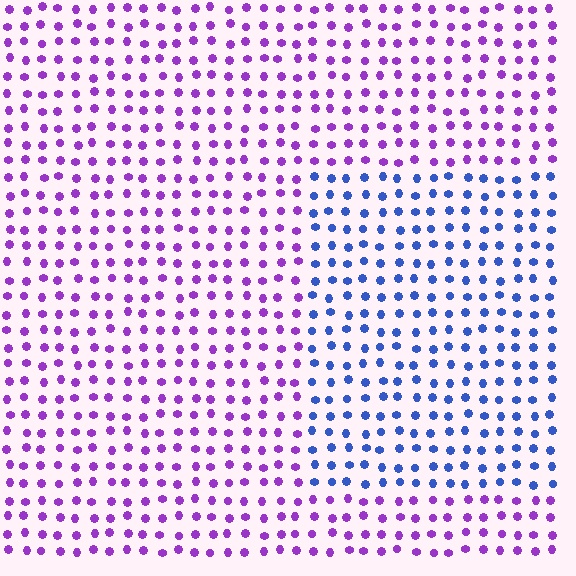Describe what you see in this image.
The image is filled with small purple elements in a uniform arrangement. A rectangle-shaped region is visible where the elements are tinted to a slightly different hue, forming a subtle color boundary.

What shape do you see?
I see a rectangle.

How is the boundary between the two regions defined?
The boundary is defined purely by a slight shift in hue (about 56 degrees). Spacing, size, and orientation are identical on both sides.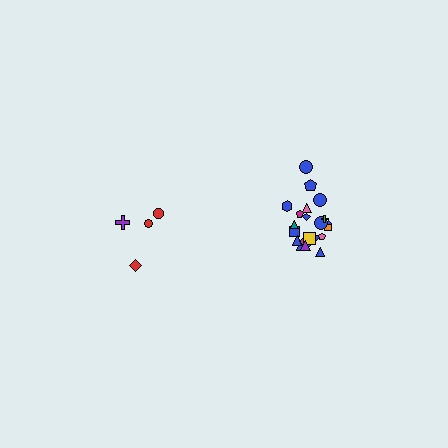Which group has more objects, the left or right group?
The right group.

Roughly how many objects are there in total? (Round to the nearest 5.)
Roughly 25 objects in total.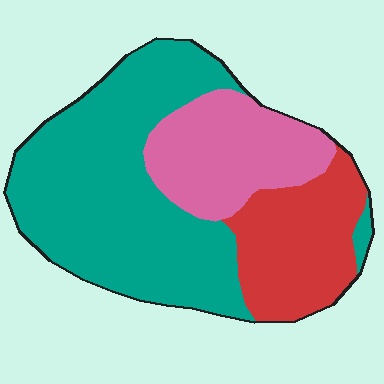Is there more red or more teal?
Teal.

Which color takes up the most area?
Teal, at roughly 55%.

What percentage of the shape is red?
Red covers 22% of the shape.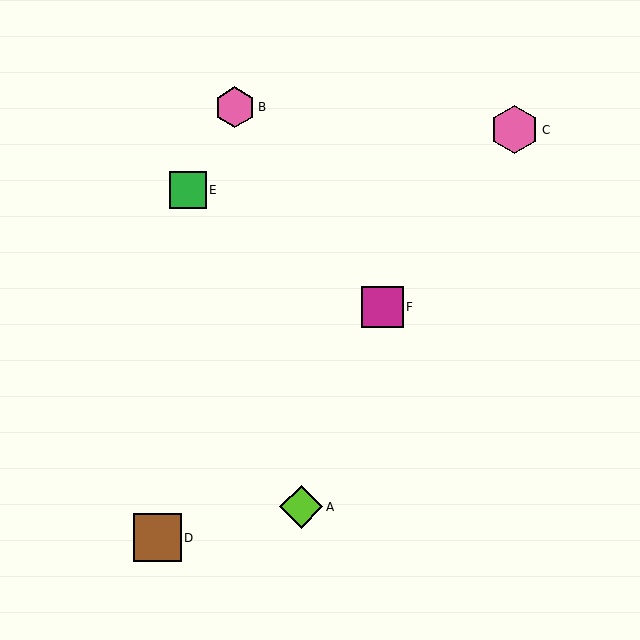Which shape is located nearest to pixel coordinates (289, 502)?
The lime diamond (labeled A) at (301, 507) is nearest to that location.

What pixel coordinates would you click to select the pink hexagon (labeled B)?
Click at (235, 107) to select the pink hexagon B.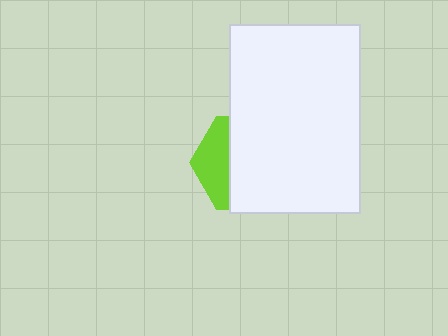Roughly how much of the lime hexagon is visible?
A small part of it is visible (roughly 33%).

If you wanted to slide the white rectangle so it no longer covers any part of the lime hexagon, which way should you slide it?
Slide it right — that is the most direct way to separate the two shapes.